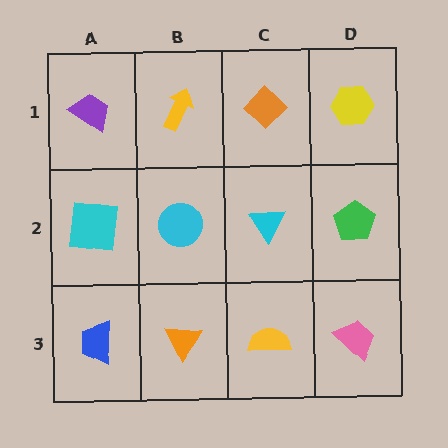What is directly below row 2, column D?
A pink trapezoid.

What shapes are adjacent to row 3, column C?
A cyan triangle (row 2, column C), an orange triangle (row 3, column B), a pink trapezoid (row 3, column D).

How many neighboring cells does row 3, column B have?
3.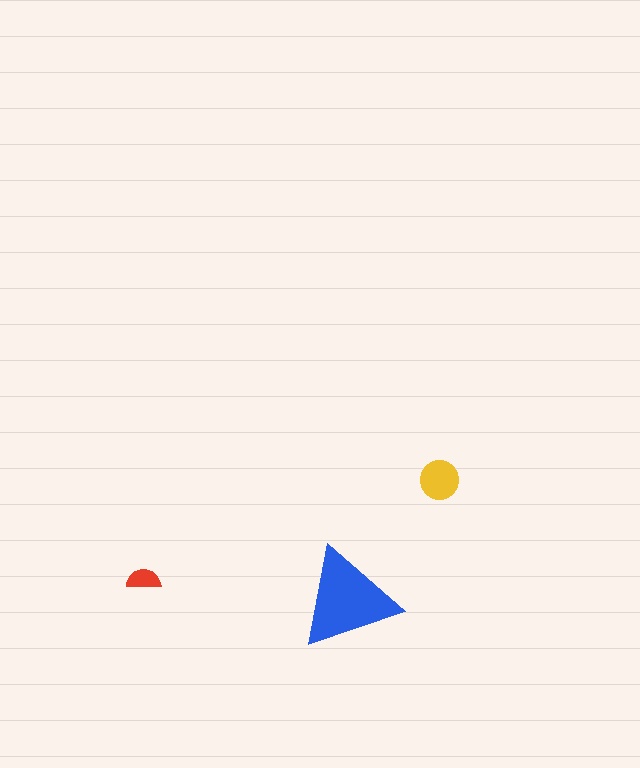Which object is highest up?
The yellow circle is topmost.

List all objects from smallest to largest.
The red semicircle, the yellow circle, the blue triangle.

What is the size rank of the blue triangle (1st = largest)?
1st.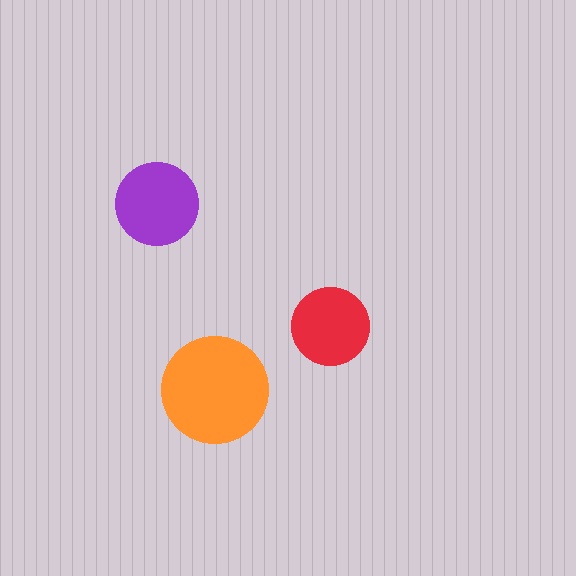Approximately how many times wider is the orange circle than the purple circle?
About 1.5 times wider.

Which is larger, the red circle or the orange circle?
The orange one.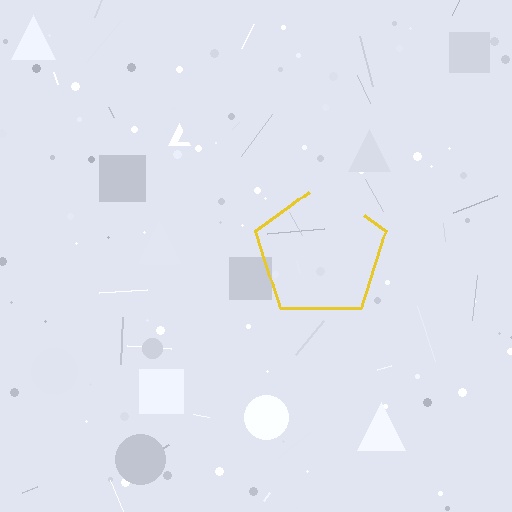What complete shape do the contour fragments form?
The contour fragments form a pentagon.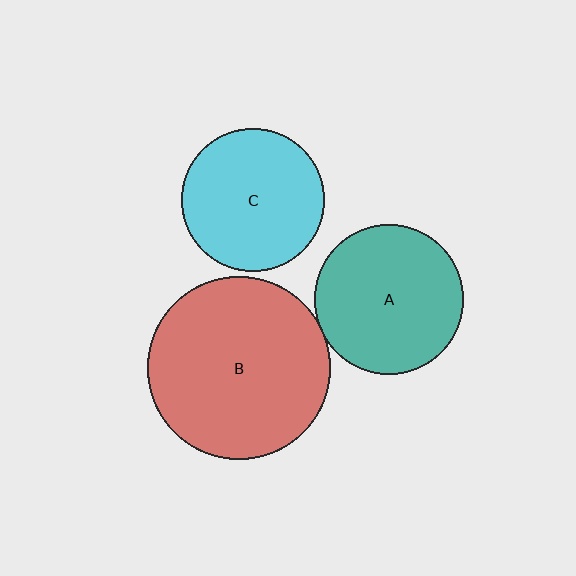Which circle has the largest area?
Circle B (red).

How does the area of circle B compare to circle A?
Approximately 1.5 times.